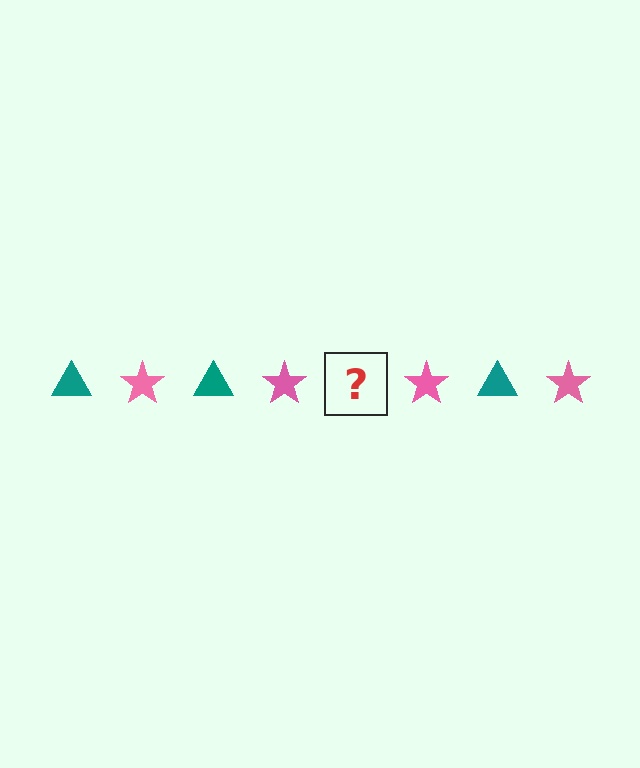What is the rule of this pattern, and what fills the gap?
The rule is that the pattern alternates between teal triangle and pink star. The gap should be filled with a teal triangle.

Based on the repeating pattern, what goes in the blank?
The blank should be a teal triangle.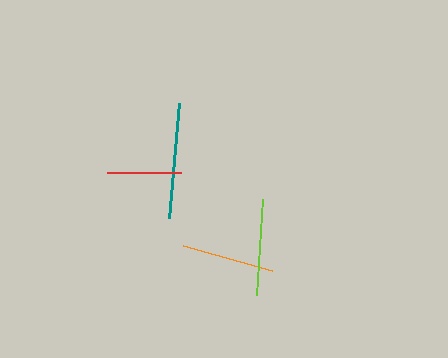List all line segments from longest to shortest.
From longest to shortest: teal, lime, orange, red.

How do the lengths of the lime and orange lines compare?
The lime and orange lines are approximately the same length.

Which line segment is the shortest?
The red line is the shortest at approximately 73 pixels.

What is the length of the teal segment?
The teal segment is approximately 116 pixels long.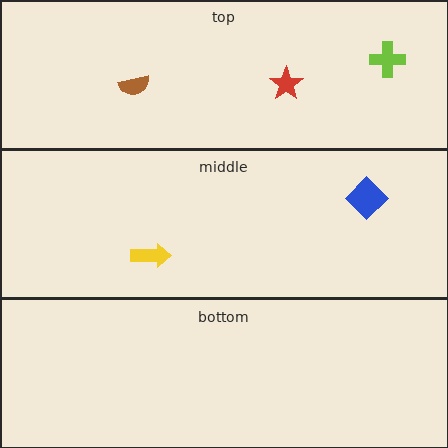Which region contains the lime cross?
The top region.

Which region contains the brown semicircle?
The top region.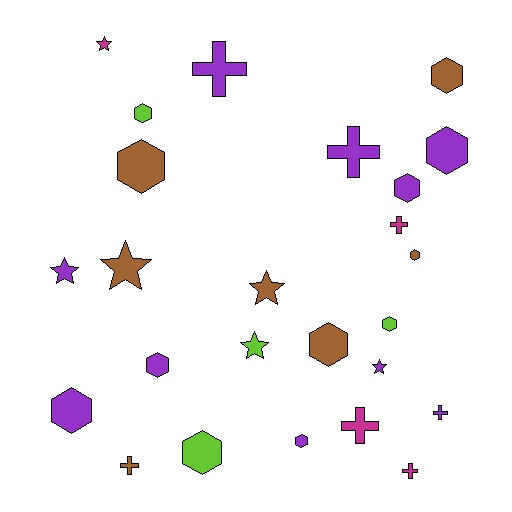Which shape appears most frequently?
Hexagon, with 12 objects.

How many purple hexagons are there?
There are 5 purple hexagons.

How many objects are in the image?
There are 25 objects.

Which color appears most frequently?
Purple, with 10 objects.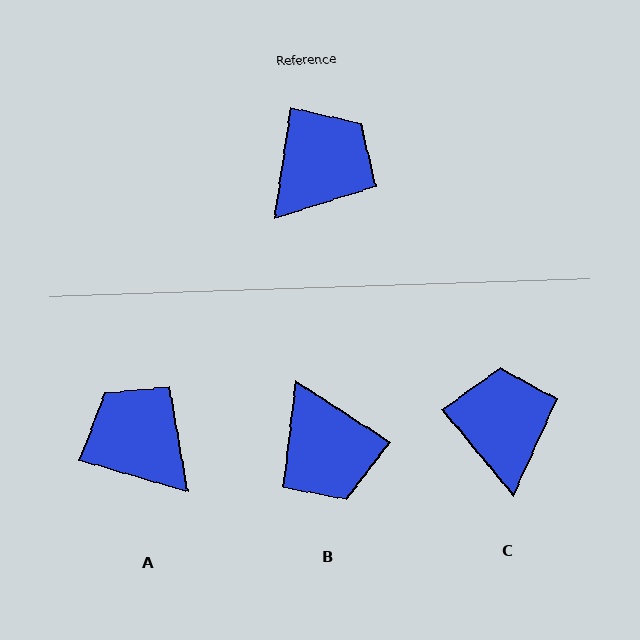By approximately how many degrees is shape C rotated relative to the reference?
Approximately 49 degrees counter-clockwise.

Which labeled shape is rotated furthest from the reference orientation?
B, about 115 degrees away.